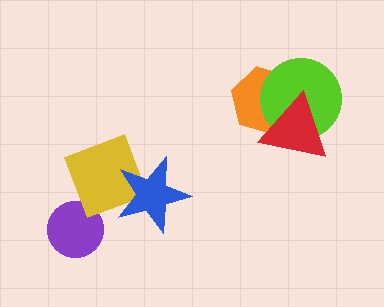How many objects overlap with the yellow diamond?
2 objects overlap with the yellow diamond.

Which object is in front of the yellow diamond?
The blue star is in front of the yellow diamond.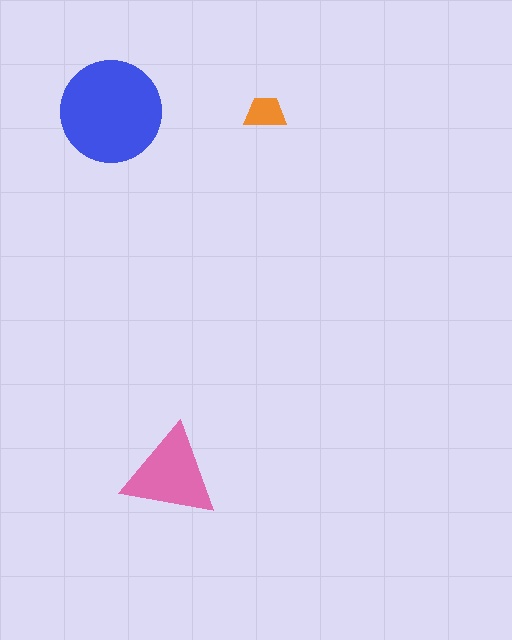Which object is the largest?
The blue circle.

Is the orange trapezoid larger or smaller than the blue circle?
Smaller.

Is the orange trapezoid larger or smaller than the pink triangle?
Smaller.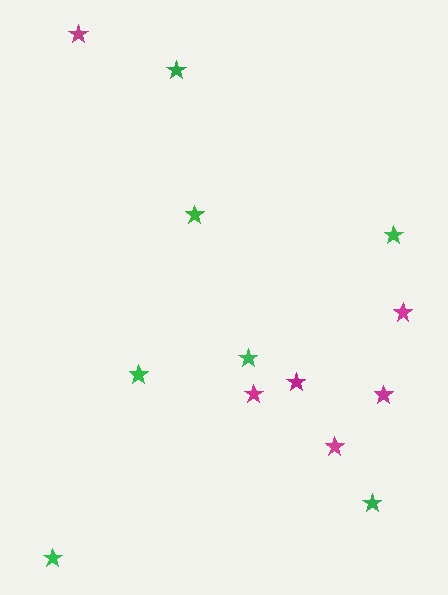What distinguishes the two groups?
There are 2 groups: one group of magenta stars (6) and one group of green stars (7).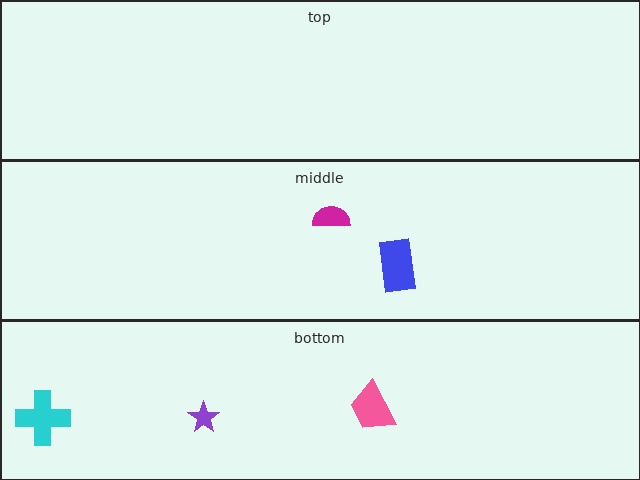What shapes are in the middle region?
The magenta semicircle, the blue rectangle.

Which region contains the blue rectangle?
The middle region.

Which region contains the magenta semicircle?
The middle region.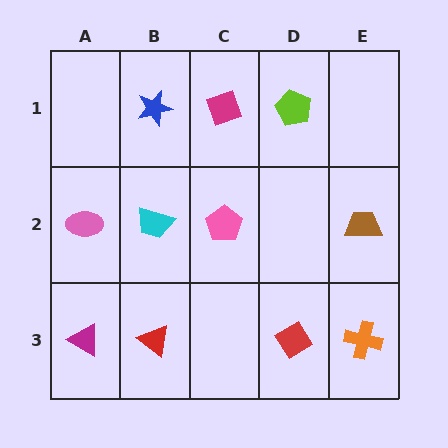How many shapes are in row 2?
4 shapes.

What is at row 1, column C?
A magenta diamond.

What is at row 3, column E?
An orange cross.